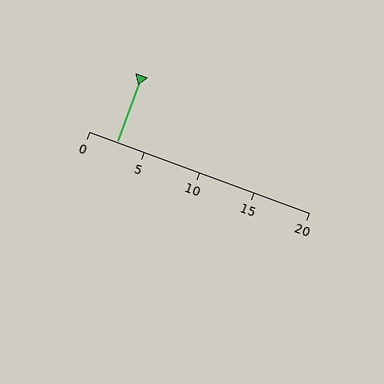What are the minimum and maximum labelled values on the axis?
The axis runs from 0 to 20.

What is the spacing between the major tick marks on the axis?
The major ticks are spaced 5 apart.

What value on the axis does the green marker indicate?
The marker indicates approximately 2.5.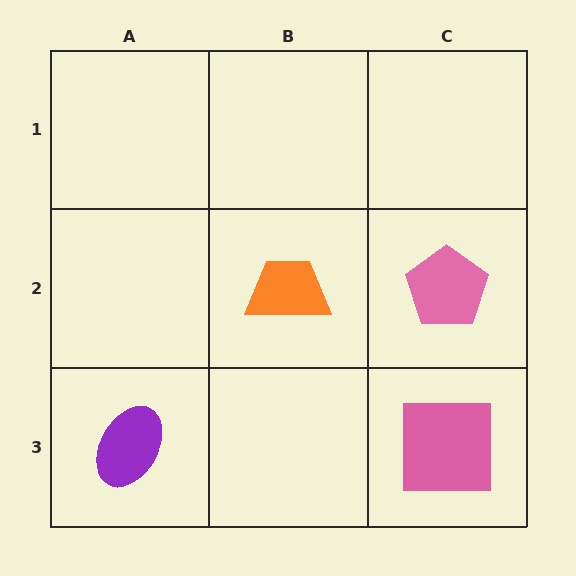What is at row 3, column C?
A pink square.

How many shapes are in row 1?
0 shapes.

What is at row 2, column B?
An orange trapezoid.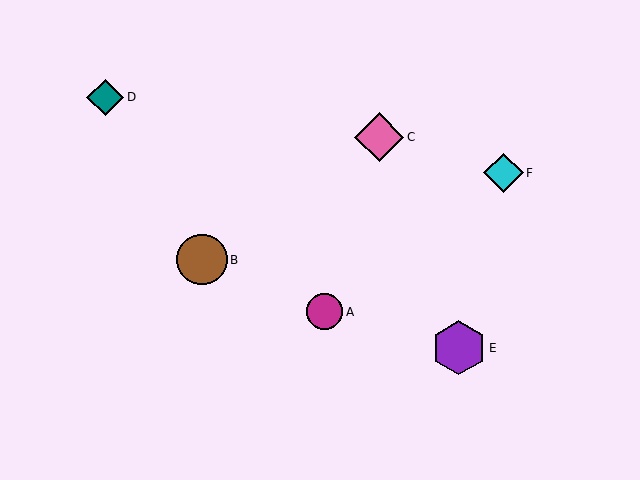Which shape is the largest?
The purple hexagon (labeled E) is the largest.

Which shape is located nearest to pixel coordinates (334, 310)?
The magenta circle (labeled A) at (325, 312) is nearest to that location.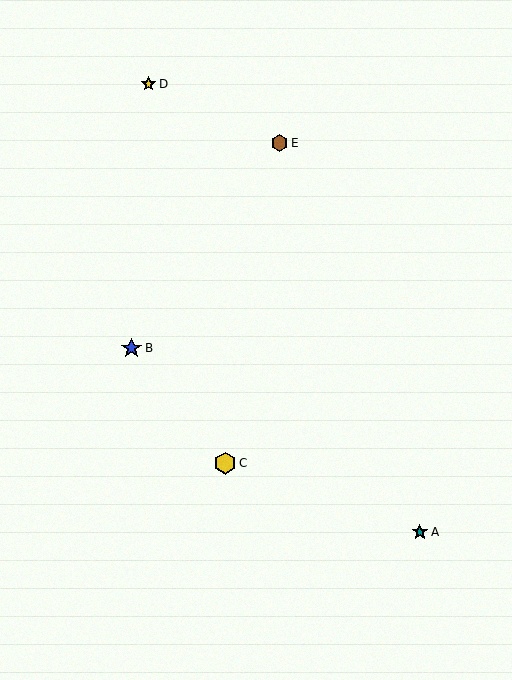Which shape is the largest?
The yellow hexagon (labeled C) is the largest.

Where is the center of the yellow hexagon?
The center of the yellow hexagon is at (225, 463).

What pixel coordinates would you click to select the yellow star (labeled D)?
Click at (149, 84) to select the yellow star D.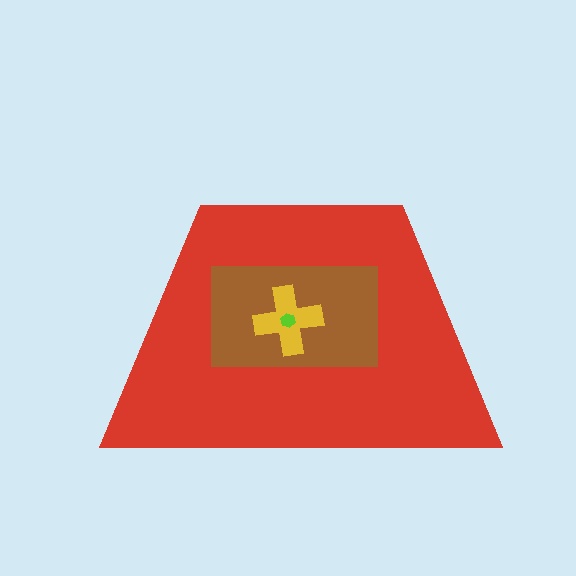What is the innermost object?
The lime hexagon.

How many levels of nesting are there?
4.